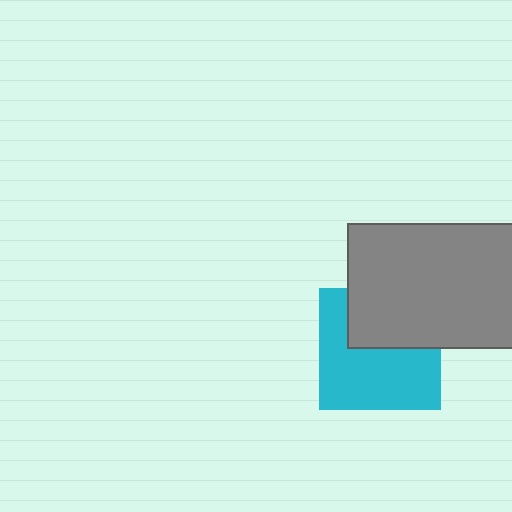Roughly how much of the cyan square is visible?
About half of it is visible (roughly 61%).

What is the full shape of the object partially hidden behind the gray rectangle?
The partially hidden object is a cyan square.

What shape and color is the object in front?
The object in front is a gray rectangle.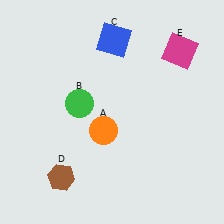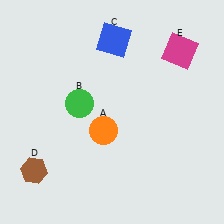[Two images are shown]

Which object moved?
The brown hexagon (D) moved left.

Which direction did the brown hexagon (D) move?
The brown hexagon (D) moved left.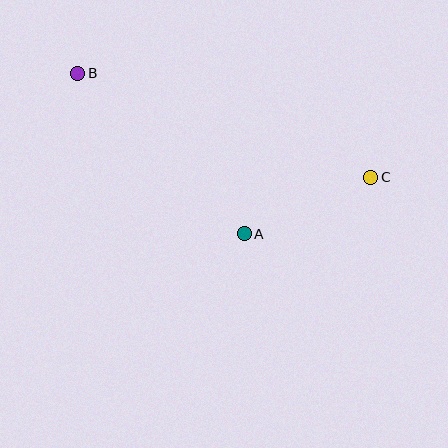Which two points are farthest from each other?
Points B and C are farthest from each other.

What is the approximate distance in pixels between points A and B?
The distance between A and B is approximately 231 pixels.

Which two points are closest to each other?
Points A and C are closest to each other.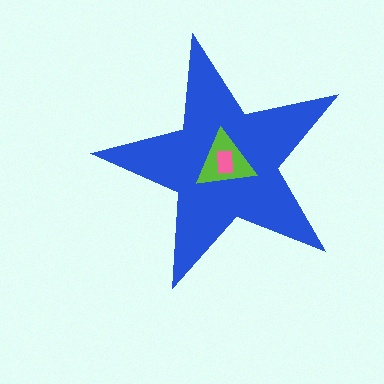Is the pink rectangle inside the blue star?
Yes.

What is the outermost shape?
The blue star.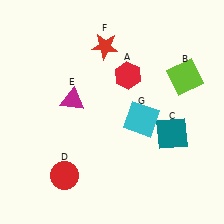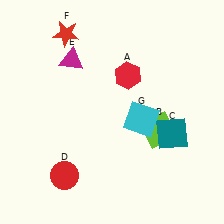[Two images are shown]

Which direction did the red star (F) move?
The red star (F) moved left.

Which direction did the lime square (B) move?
The lime square (B) moved down.